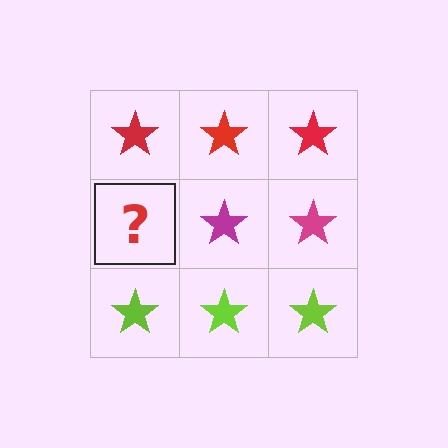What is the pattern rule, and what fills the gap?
The rule is that each row has a consistent color. The gap should be filled with a magenta star.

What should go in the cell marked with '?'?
The missing cell should contain a magenta star.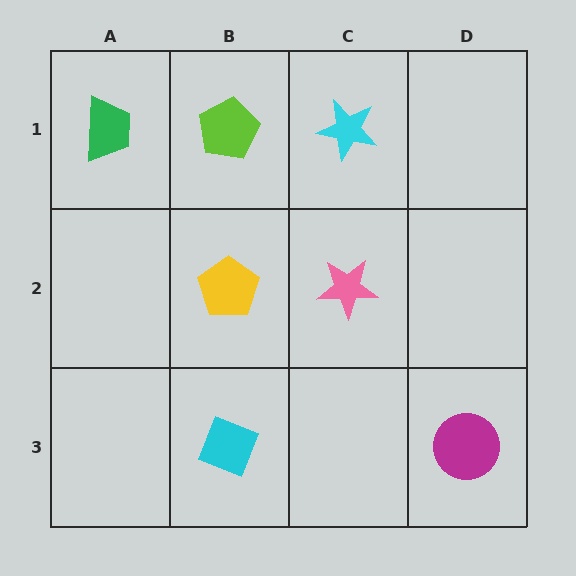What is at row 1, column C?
A cyan star.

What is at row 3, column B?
A cyan diamond.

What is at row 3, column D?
A magenta circle.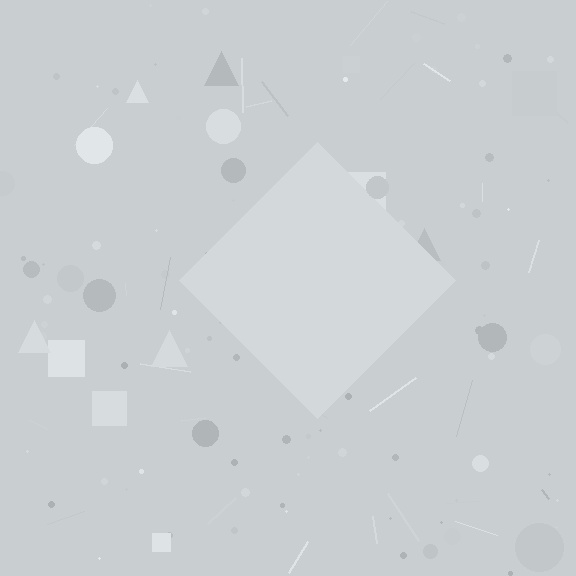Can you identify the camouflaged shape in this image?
The camouflaged shape is a diamond.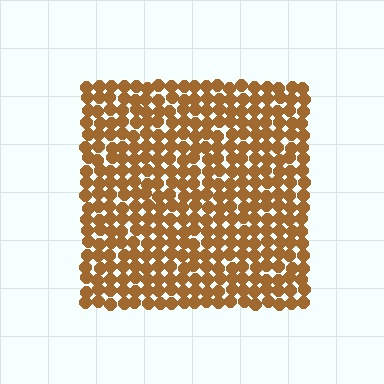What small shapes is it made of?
It is made of small circles.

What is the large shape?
The large shape is a square.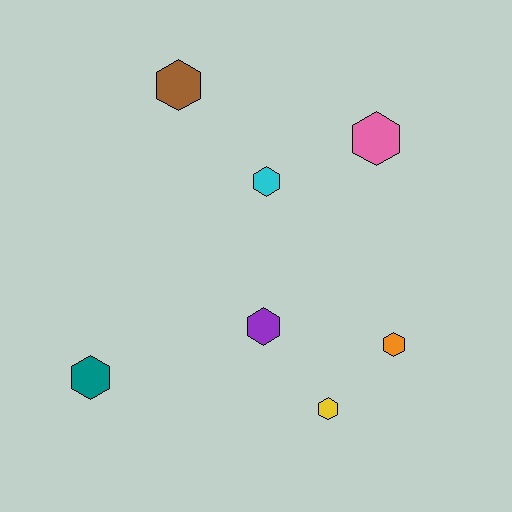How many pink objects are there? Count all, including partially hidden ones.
There is 1 pink object.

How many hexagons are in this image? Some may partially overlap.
There are 7 hexagons.